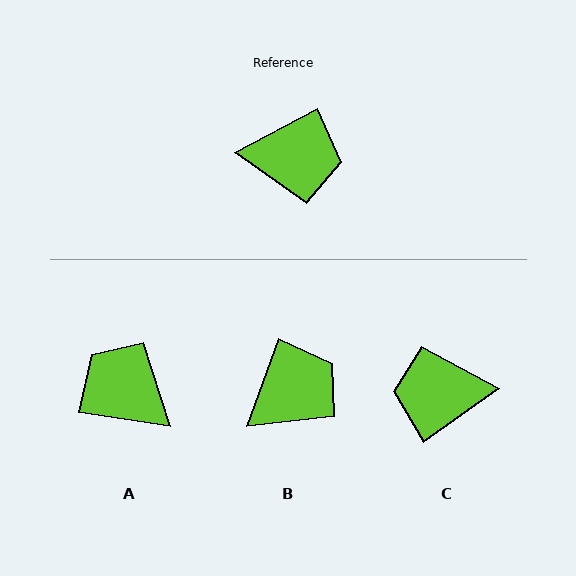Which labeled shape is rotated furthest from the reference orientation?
C, about 173 degrees away.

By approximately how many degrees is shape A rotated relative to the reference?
Approximately 143 degrees counter-clockwise.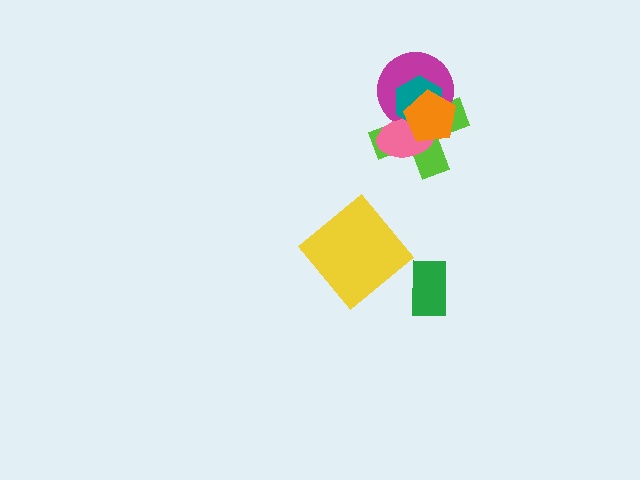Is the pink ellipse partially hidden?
Yes, it is partially covered by another shape.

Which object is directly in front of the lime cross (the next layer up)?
The magenta circle is directly in front of the lime cross.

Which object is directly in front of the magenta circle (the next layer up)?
The pink ellipse is directly in front of the magenta circle.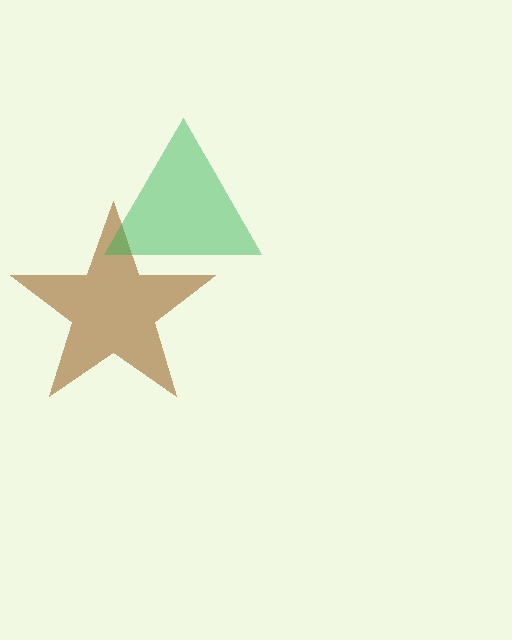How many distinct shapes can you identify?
There are 2 distinct shapes: a brown star, a green triangle.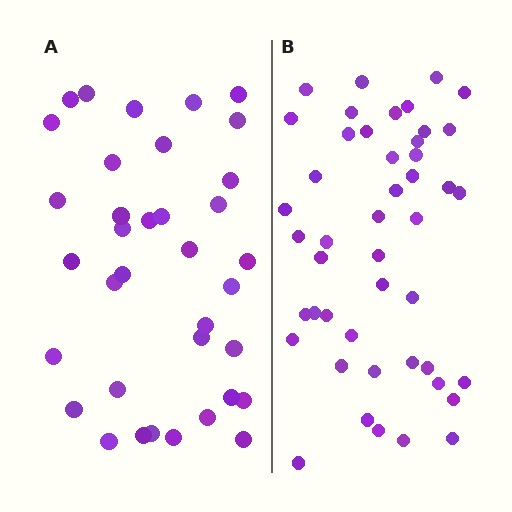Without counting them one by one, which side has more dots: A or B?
Region B (the right region) has more dots.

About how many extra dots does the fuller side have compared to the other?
Region B has roughly 10 or so more dots than region A.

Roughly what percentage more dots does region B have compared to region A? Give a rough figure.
About 30% more.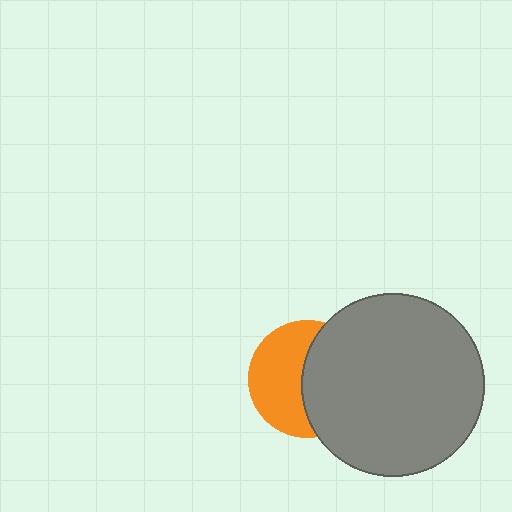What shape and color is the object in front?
The object in front is a gray circle.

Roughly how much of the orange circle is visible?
About half of it is visible (roughly 51%).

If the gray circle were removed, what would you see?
You would see the complete orange circle.